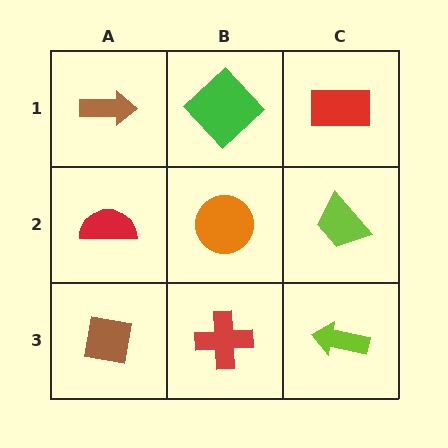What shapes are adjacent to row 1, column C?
A lime trapezoid (row 2, column C), a green diamond (row 1, column B).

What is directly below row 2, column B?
A red cross.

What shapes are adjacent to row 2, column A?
A brown arrow (row 1, column A), a brown square (row 3, column A), an orange circle (row 2, column B).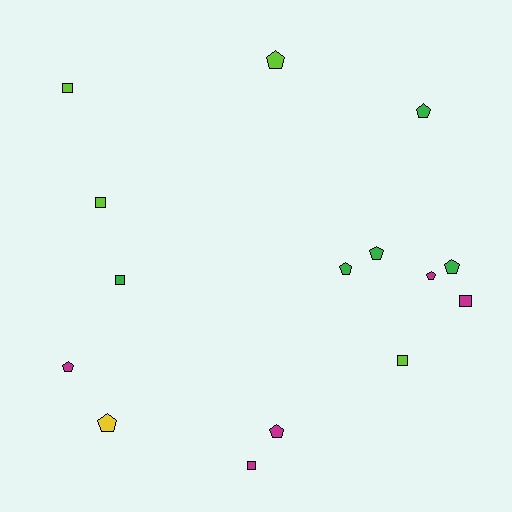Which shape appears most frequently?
Pentagon, with 9 objects.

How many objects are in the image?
There are 15 objects.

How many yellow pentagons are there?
There is 1 yellow pentagon.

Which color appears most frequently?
Green, with 5 objects.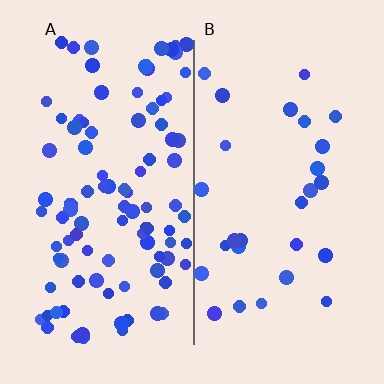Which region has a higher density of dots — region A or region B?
A (the left).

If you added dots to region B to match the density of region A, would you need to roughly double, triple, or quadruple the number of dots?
Approximately triple.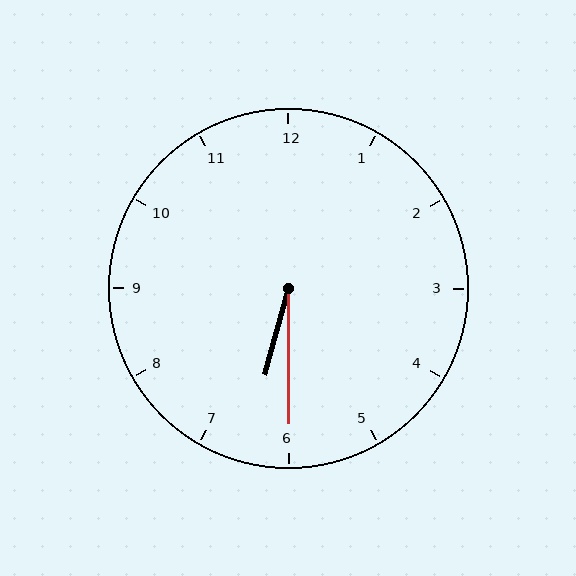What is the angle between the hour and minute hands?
Approximately 15 degrees.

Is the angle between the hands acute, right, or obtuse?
It is acute.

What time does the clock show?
6:30.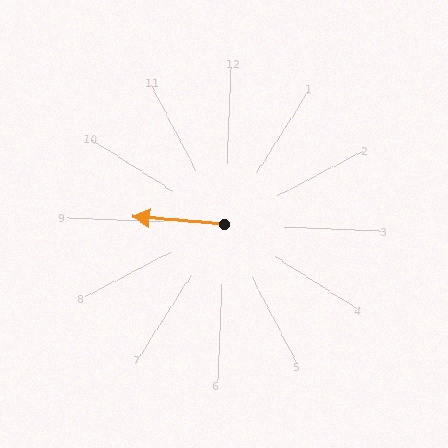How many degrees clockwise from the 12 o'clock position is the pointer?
Approximately 272 degrees.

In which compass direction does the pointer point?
West.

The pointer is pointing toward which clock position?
Roughly 9 o'clock.